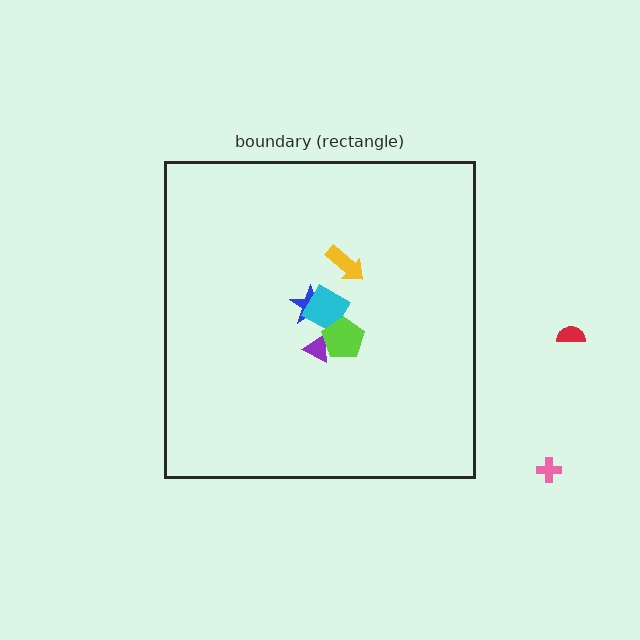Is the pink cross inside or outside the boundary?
Outside.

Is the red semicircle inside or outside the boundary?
Outside.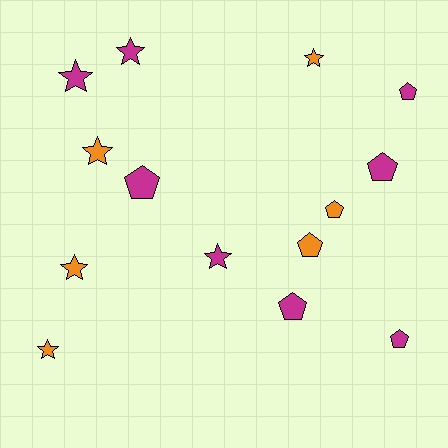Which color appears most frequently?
Magenta, with 8 objects.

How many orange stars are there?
There are 4 orange stars.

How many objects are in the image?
There are 14 objects.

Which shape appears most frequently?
Star, with 7 objects.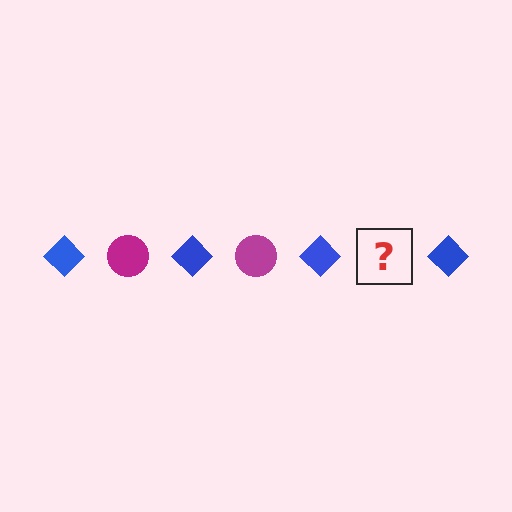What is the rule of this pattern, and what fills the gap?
The rule is that the pattern alternates between blue diamond and magenta circle. The gap should be filled with a magenta circle.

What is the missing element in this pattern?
The missing element is a magenta circle.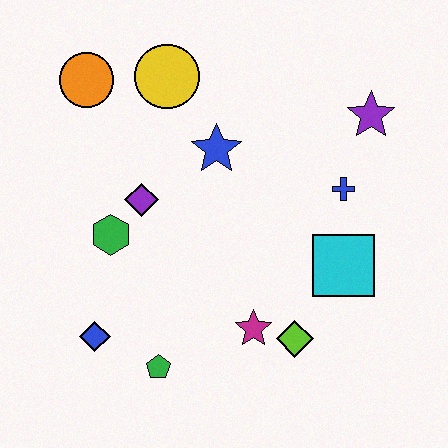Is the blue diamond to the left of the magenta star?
Yes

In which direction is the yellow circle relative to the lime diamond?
The yellow circle is above the lime diamond.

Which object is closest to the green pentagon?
The blue diamond is closest to the green pentagon.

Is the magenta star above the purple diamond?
No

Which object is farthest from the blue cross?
The blue diamond is farthest from the blue cross.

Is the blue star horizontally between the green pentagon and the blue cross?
Yes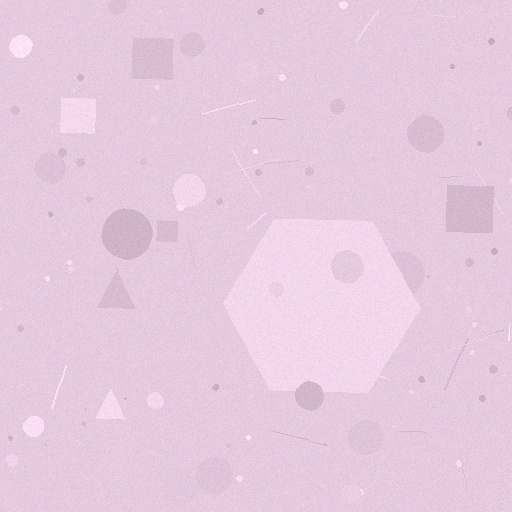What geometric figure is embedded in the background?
A hexagon is embedded in the background.